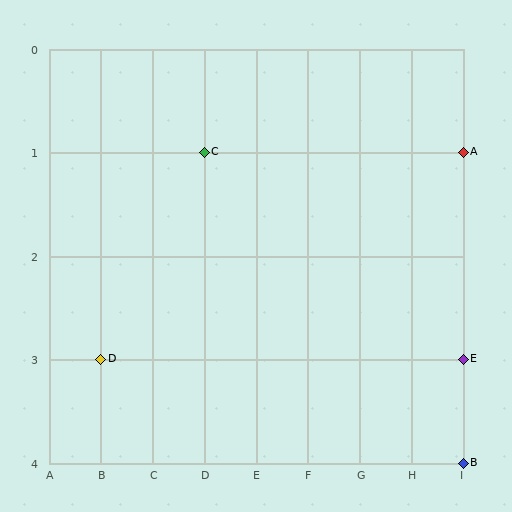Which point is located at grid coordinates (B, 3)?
Point D is at (B, 3).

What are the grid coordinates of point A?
Point A is at grid coordinates (I, 1).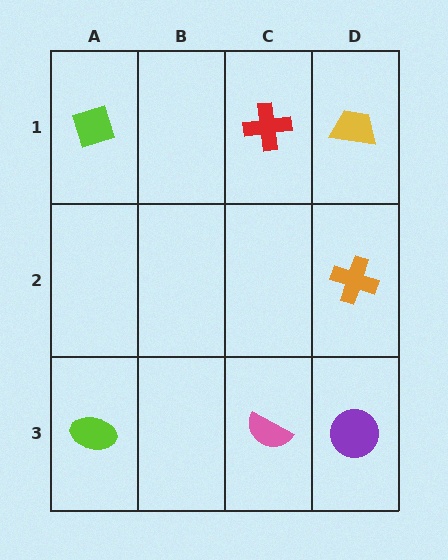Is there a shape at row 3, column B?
No, that cell is empty.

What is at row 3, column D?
A purple circle.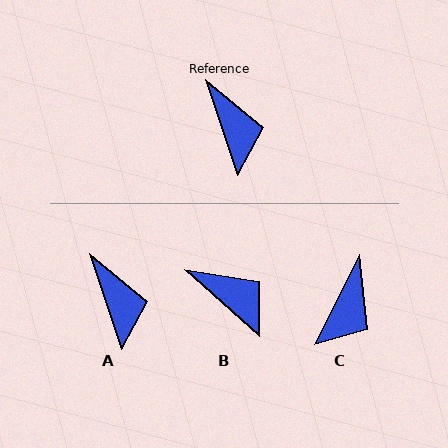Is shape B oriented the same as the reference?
No, it is off by about 30 degrees.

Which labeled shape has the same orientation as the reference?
A.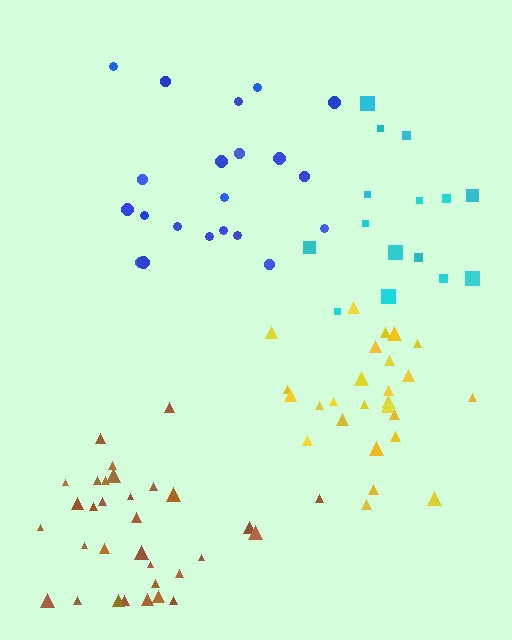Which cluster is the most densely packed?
Yellow.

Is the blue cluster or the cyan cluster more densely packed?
Blue.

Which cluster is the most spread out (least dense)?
Cyan.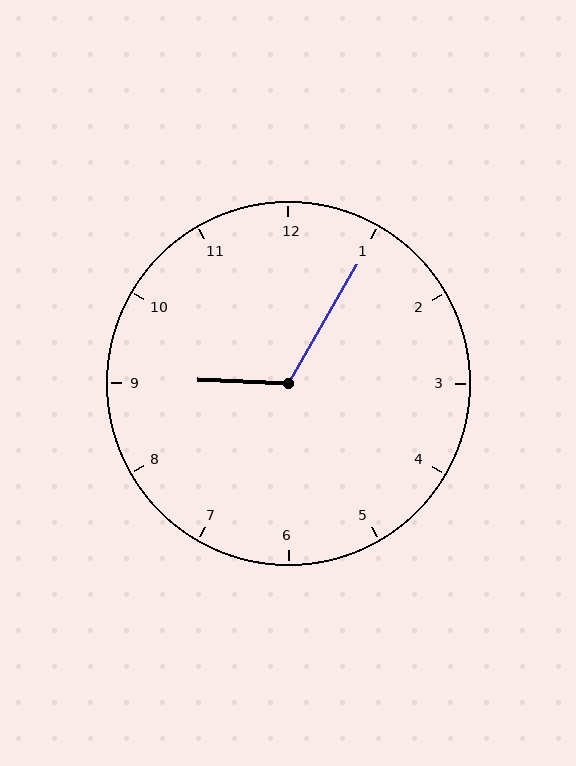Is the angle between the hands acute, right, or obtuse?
It is obtuse.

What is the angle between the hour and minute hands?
Approximately 118 degrees.